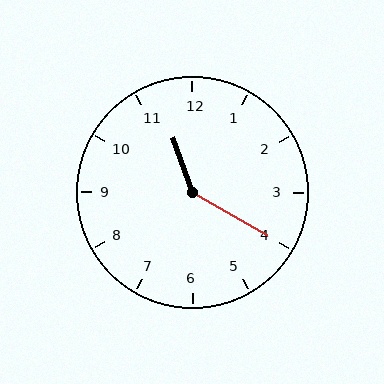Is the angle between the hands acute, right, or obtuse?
It is obtuse.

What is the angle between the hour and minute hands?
Approximately 140 degrees.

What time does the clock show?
11:20.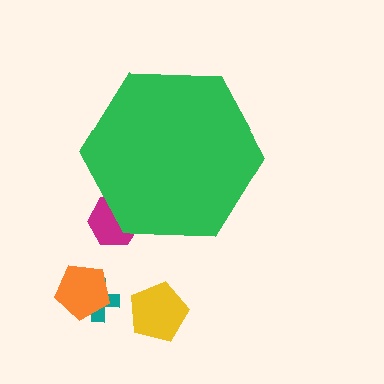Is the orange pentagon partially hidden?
No, the orange pentagon is fully visible.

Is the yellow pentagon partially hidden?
No, the yellow pentagon is fully visible.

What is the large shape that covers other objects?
A green hexagon.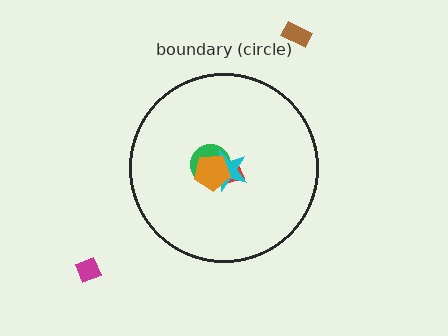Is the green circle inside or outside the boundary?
Inside.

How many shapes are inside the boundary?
4 inside, 2 outside.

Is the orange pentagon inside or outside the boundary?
Inside.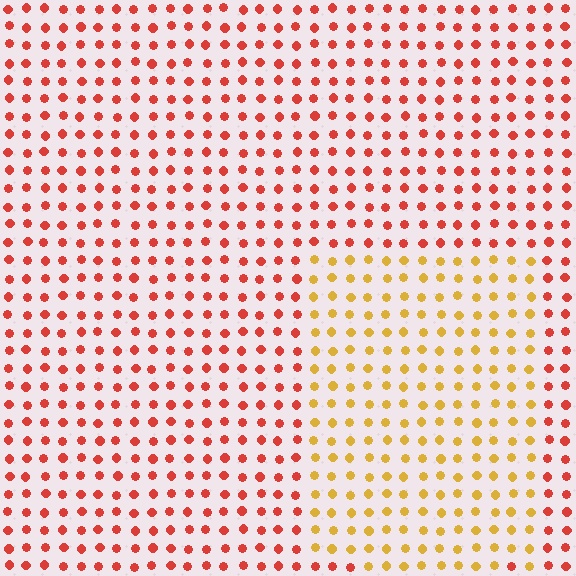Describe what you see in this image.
The image is filled with small red elements in a uniform arrangement. A rectangle-shaped region is visible where the elements are tinted to a slightly different hue, forming a subtle color boundary.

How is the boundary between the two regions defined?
The boundary is defined purely by a slight shift in hue (about 43 degrees). Spacing, size, and orientation are identical on both sides.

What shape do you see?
I see a rectangle.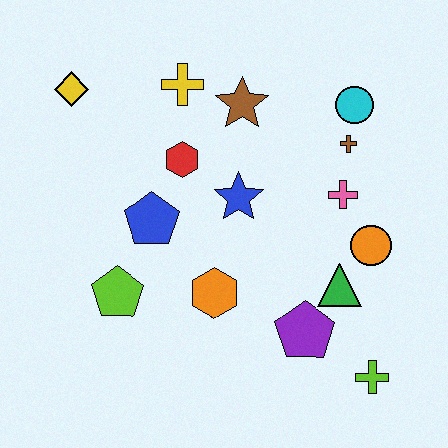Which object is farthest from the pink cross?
The yellow diamond is farthest from the pink cross.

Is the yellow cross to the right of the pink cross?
No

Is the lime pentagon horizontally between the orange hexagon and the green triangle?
No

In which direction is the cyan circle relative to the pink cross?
The cyan circle is above the pink cross.